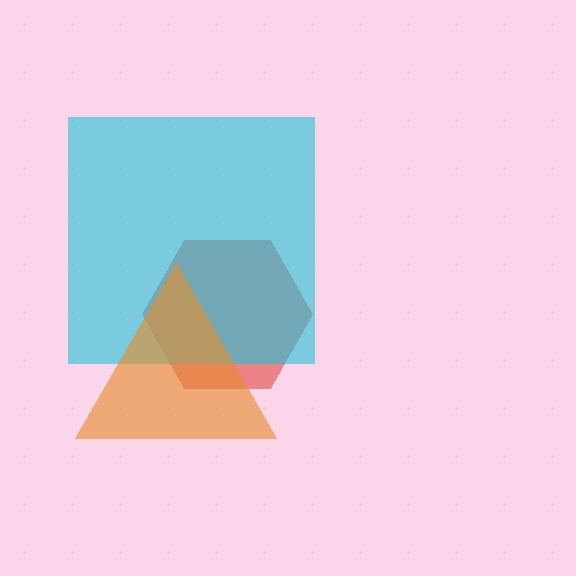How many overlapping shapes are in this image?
There are 3 overlapping shapes in the image.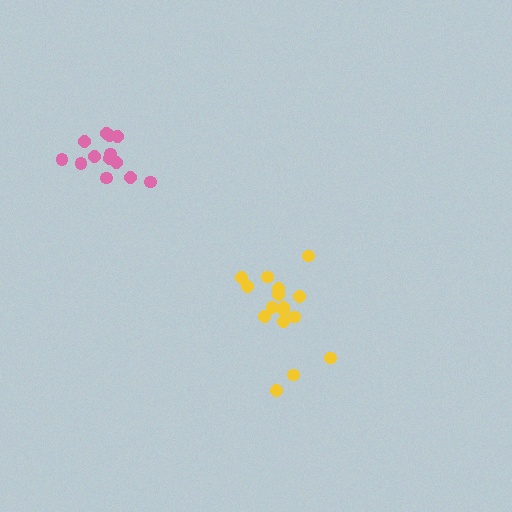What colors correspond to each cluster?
The clusters are colored: yellow, pink.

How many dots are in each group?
Group 1: 16 dots, Group 2: 13 dots (29 total).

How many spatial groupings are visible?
There are 2 spatial groupings.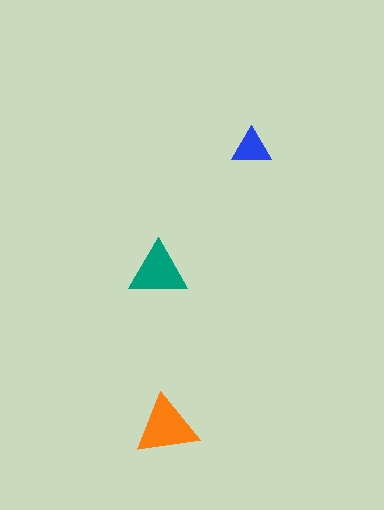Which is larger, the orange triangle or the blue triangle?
The orange one.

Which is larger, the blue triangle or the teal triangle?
The teal one.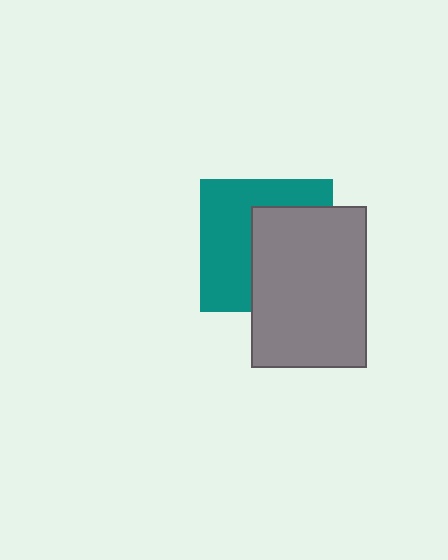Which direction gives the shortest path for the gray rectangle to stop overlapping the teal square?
Moving right gives the shortest separation.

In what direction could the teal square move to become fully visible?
The teal square could move left. That would shift it out from behind the gray rectangle entirely.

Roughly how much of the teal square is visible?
About half of it is visible (roughly 51%).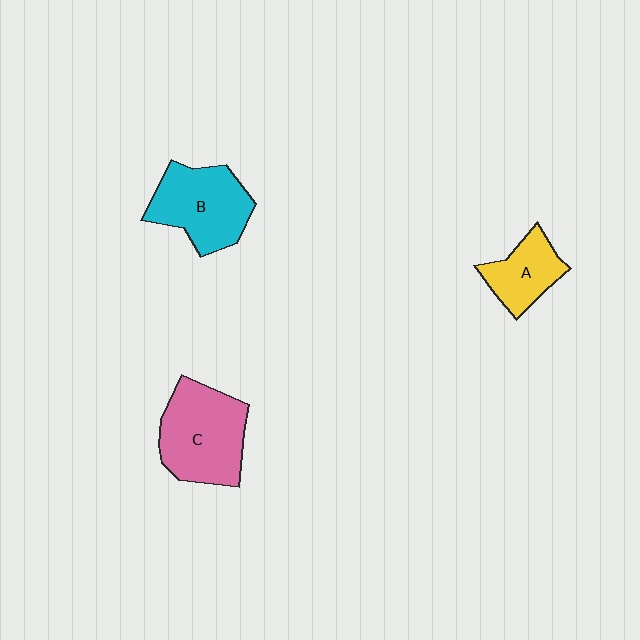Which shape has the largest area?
Shape C (pink).